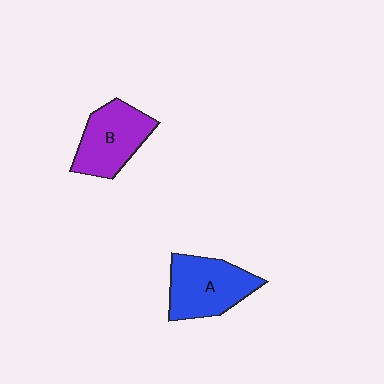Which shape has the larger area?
Shape A (blue).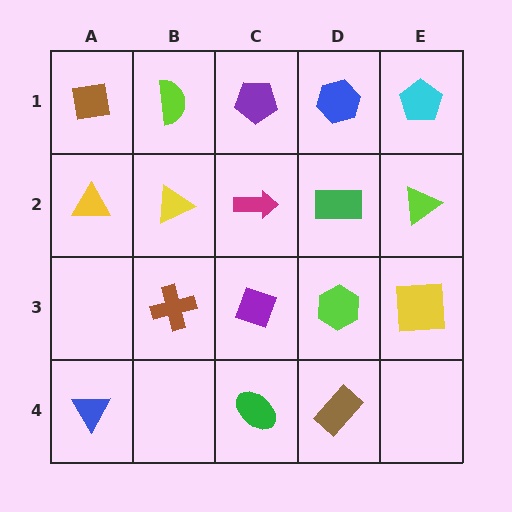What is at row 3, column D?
A lime hexagon.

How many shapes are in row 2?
5 shapes.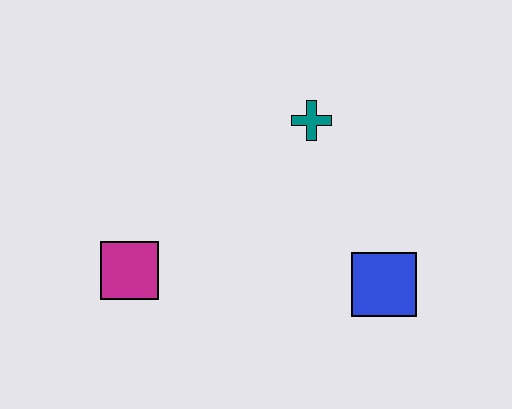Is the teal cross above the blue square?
Yes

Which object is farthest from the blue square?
The magenta square is farthest from the blue square.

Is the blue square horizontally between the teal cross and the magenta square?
No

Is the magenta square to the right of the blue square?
No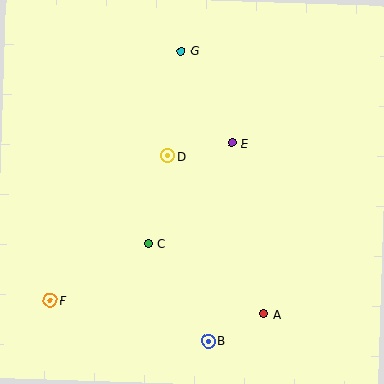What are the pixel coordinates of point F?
Point F is at (50, 300).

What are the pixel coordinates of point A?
Point A is at (264, 314).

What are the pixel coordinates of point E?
Point E is at (232, 143).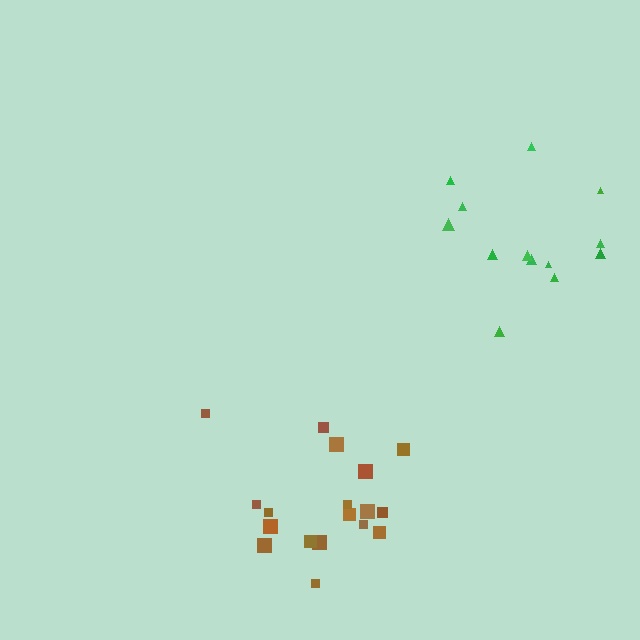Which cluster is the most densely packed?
Brown.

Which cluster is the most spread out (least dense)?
Green.